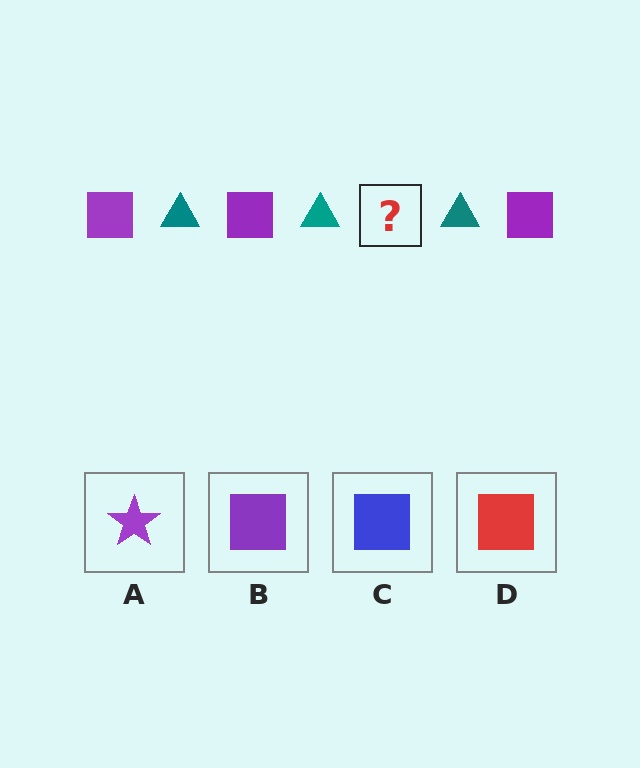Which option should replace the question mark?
Option B.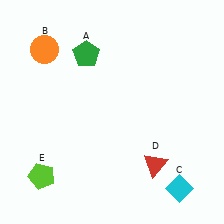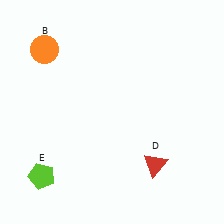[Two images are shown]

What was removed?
The green pentagon (A), the cyan diamond (C) were removed in Image 2.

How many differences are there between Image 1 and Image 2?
There are 2 differences between the two images.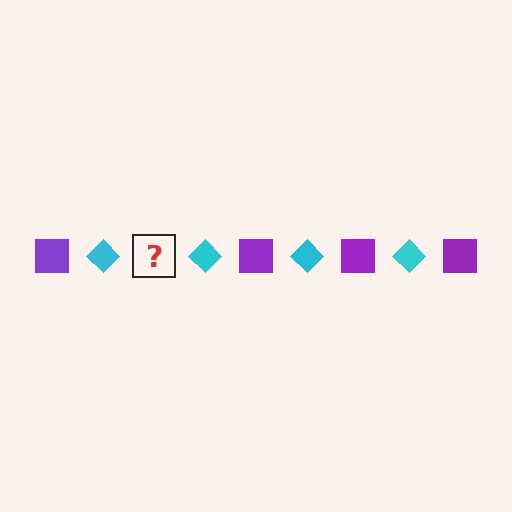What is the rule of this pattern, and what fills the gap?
The rule is that the pattern alternates between purple square and cyan diamond. The gap should be filled with a purple square.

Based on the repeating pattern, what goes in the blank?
The blank should be a purple square.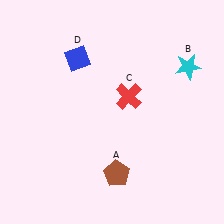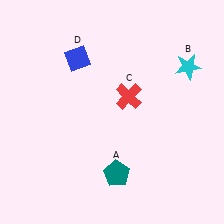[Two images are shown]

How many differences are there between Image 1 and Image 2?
There is 1 difference between the two images.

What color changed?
The pentagon (A) changed from brown in Image 1 to teal in Image 2.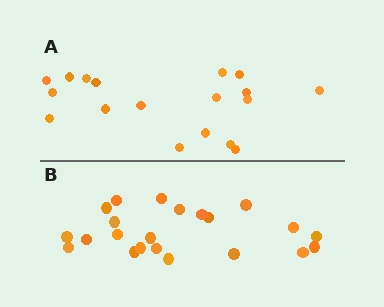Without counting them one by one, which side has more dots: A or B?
Region B (the bottom region) has more dots.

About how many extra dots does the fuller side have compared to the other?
Region B has about 4 more dots than region A.